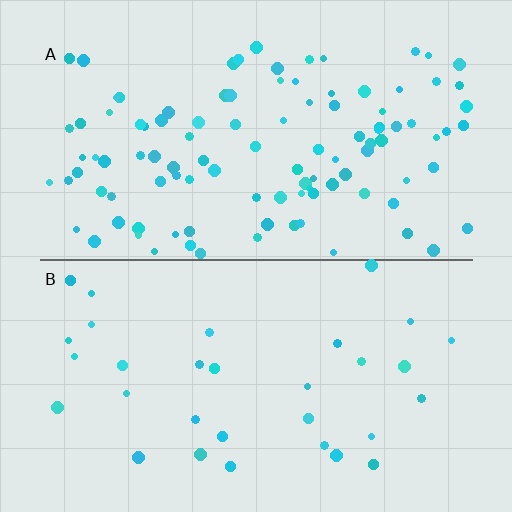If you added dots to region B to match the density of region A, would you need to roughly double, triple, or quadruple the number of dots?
Approximately triple.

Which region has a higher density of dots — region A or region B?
A (the top).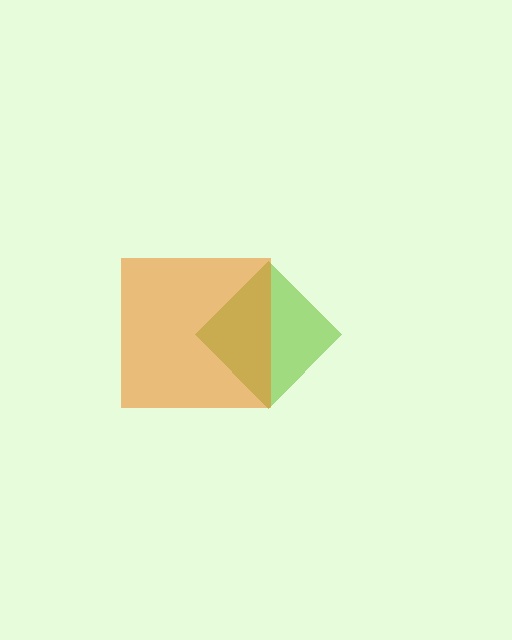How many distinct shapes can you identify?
There are 2 distinct shapes: a lime diamond, an orange square.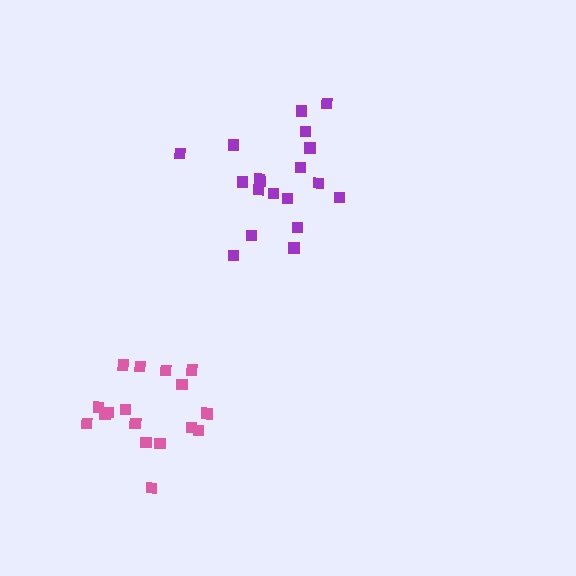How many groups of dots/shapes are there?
There are 2 groups.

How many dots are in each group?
Group 1: 17 dots, Group 2: 19 dots (36 total).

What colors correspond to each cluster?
The clusters are colored: pink, purple.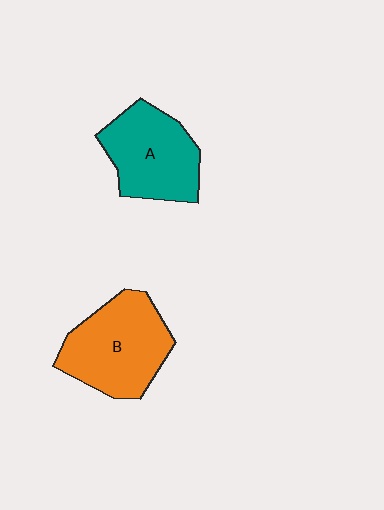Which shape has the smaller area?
Shape A (teal).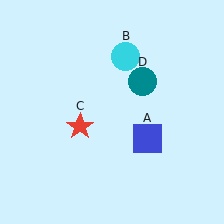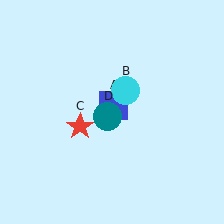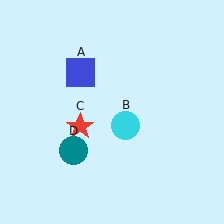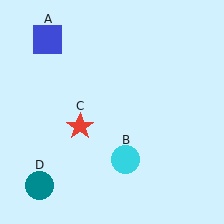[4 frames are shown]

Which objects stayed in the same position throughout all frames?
Red star (object C) remained stationary.